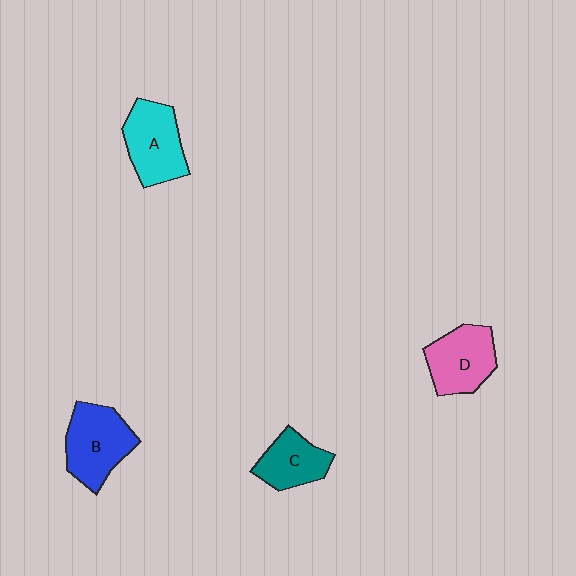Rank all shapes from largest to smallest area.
From largest to smallest: B (blue), A (cyan), D (pink), C (teal).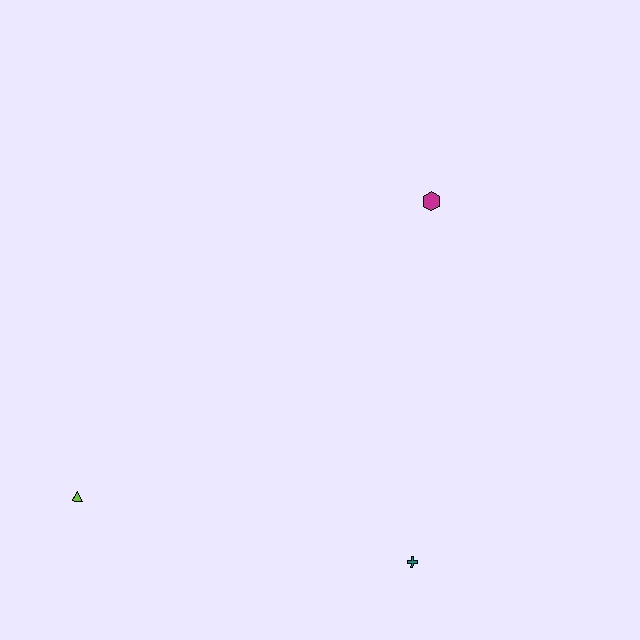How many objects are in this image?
There are 3 objects.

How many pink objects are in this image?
There are no pink objects.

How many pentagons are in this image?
There are no pentagons.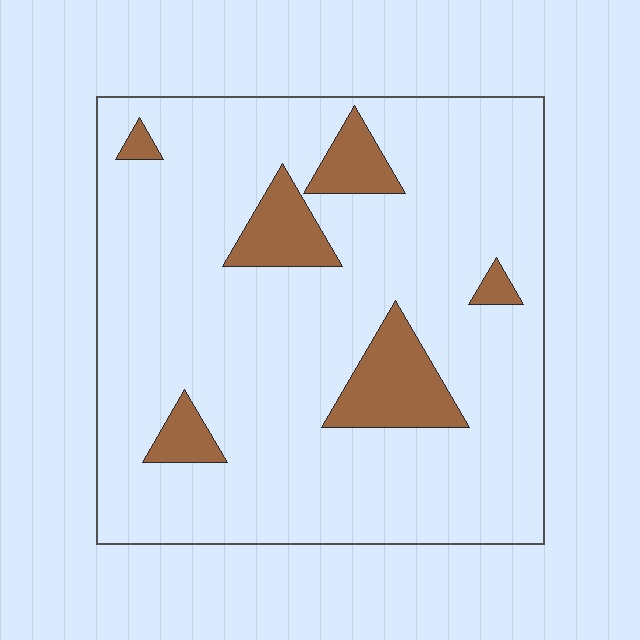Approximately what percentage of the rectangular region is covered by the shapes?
Approximately 15%.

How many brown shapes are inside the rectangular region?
6.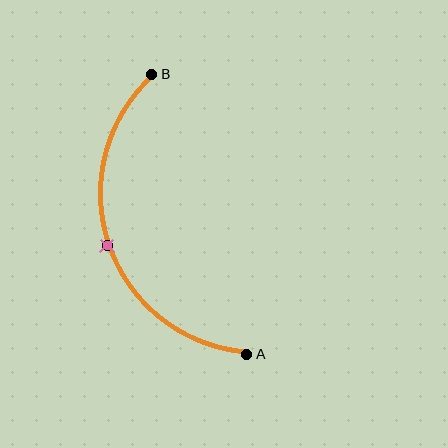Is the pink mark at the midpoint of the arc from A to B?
Yes. The pink mark lies on the arc at equal arc-length from both A and B — it is the arc midpoint.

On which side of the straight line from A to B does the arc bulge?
The arc bulges to the left of the straight line connecting A and B.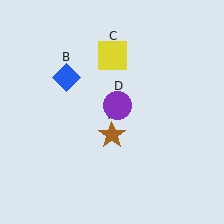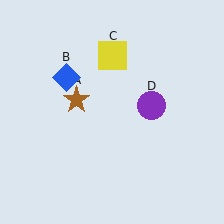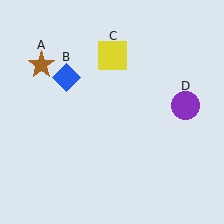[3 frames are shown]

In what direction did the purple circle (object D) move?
The purple circle (object D) moved right.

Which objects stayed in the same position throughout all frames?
Blue diamond (object B) and yellow square (object C) remained stationary.